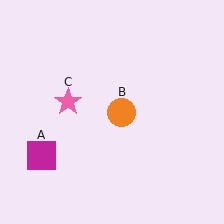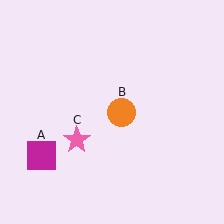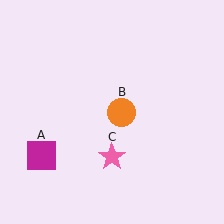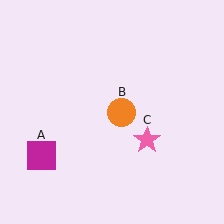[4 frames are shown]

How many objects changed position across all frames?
1 object changed position: pink star (object C).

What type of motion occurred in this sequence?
The pink star (object C) rotated counterclockwise around the center of the scene.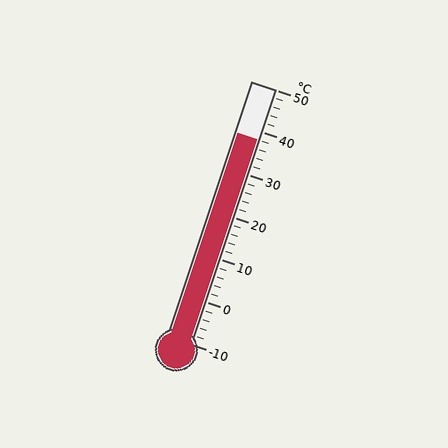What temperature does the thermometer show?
The thermometer shows approximately 38°C.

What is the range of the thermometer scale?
The thermometer scale ranges from -10°C to 50°C.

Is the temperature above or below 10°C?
The temperature is above 10°C.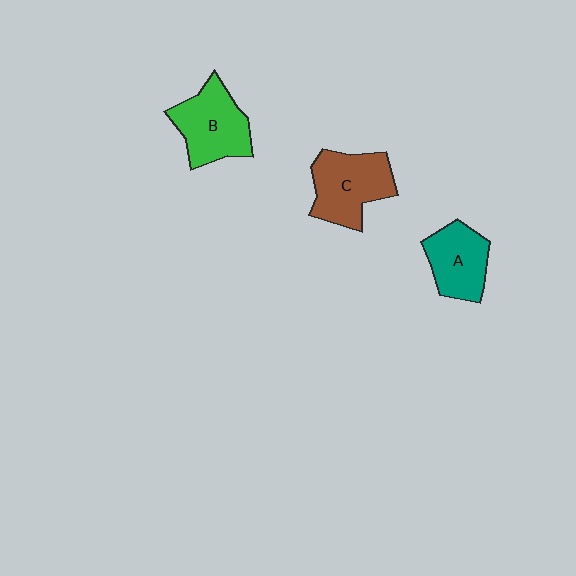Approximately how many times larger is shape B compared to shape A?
Approximately 1.2 times.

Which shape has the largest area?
Shape C (brown).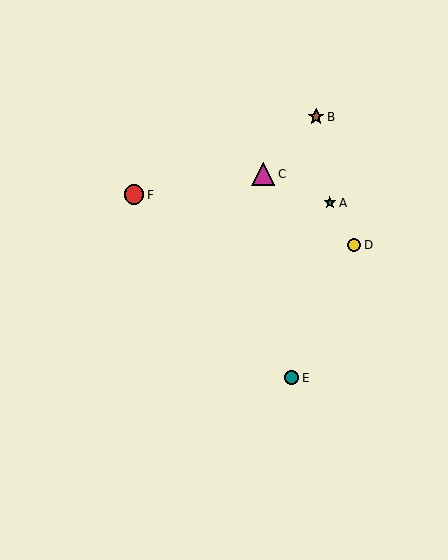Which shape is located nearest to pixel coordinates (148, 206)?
The red circle (labeled F) at (134, 195) is nearest to that location.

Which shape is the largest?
The magenta triangle (labeled C) is the largest.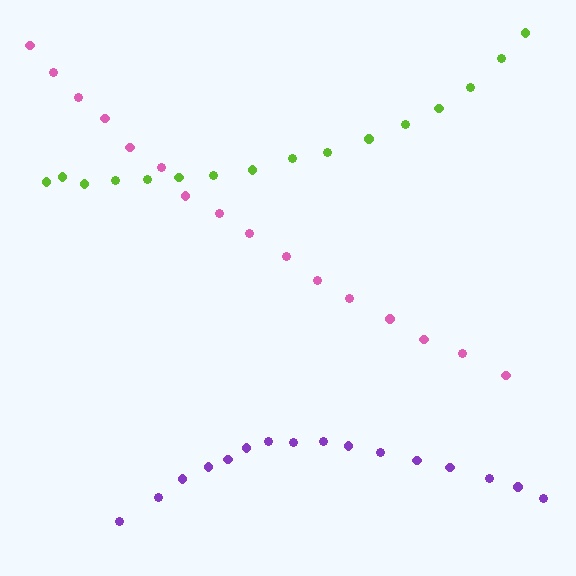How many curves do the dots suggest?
There are 3 distinct paths.